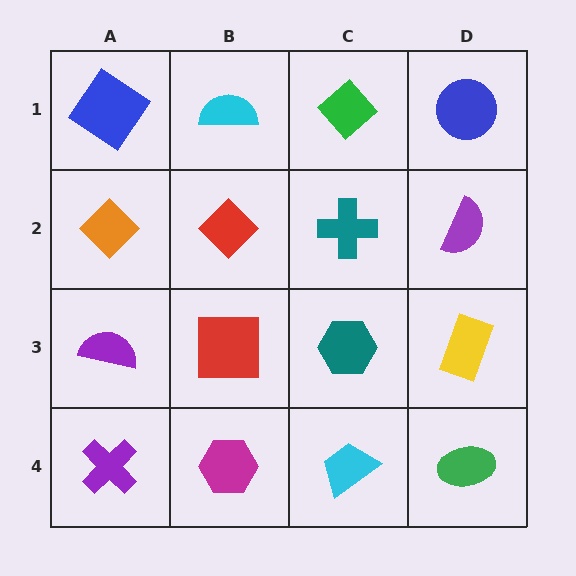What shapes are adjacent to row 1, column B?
A red diamond (row 2, column B), a blue diamond (row 1, column A), a green diamond (row 1, column C).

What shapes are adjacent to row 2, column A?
A blue diamond (row 1, column A), a purple semicircle (row 3, column A), a red diamond (row 2, column B).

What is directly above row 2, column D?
A blue circle.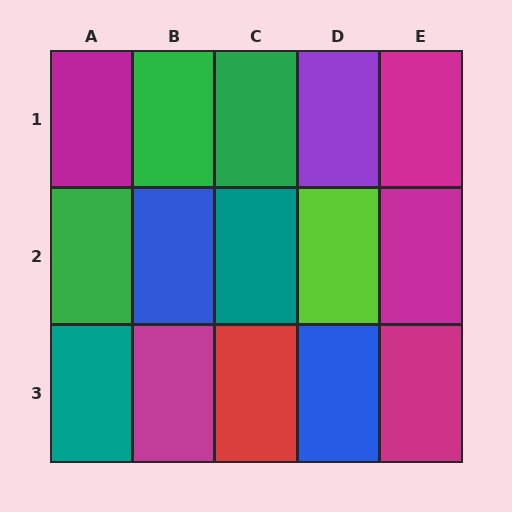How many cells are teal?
2 cells are teal.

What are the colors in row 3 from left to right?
Teal, magenta, red, blue, magenta.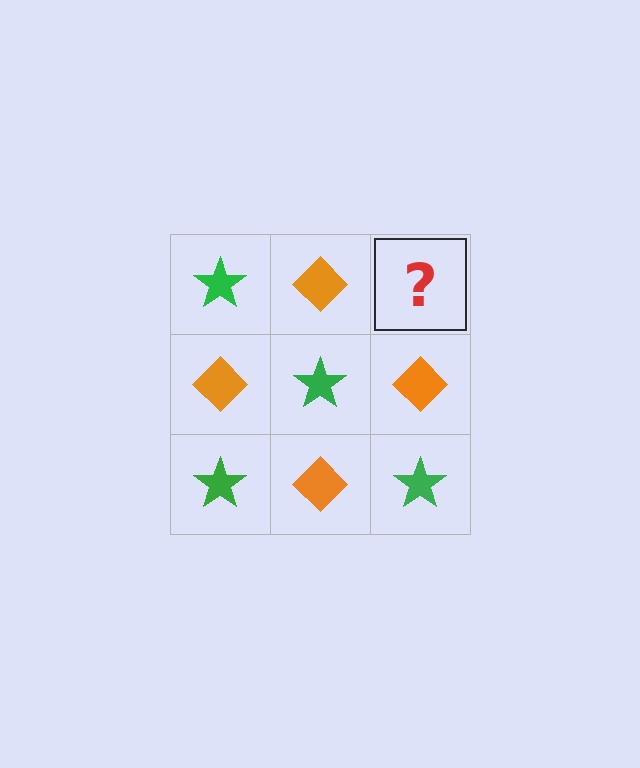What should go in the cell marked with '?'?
The missing cell should contain a green star.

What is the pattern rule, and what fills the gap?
The rule is that it alternates green star and orange diamond in a checkerboard pattern. The gap should be filled with a green star.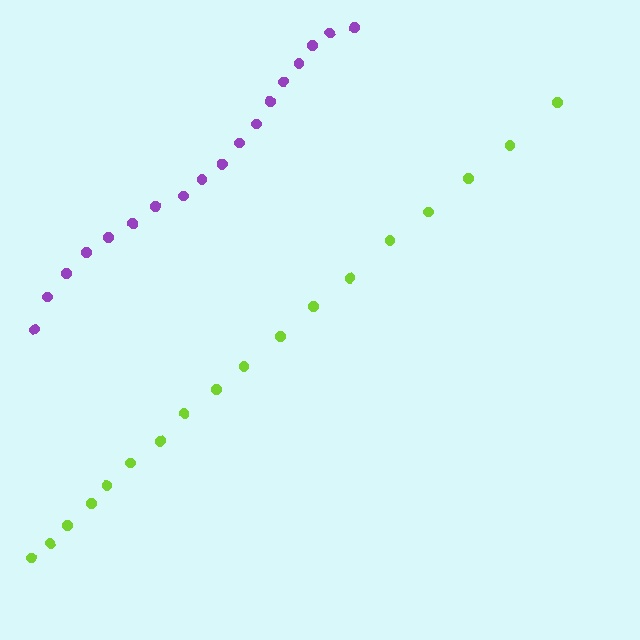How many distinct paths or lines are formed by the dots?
There are 2 distinct paths.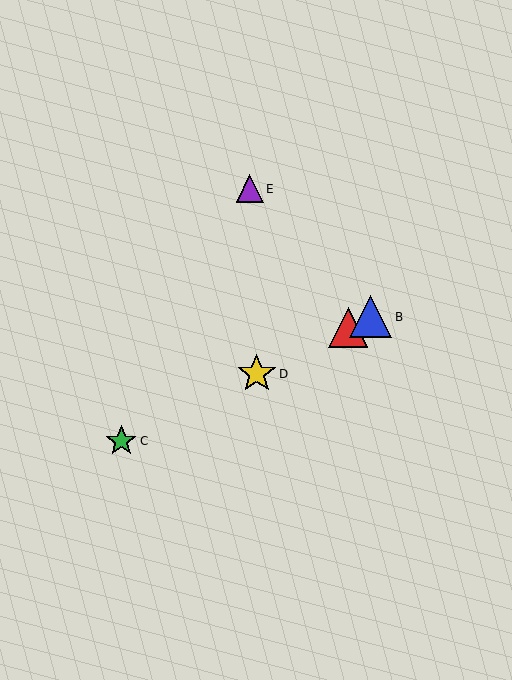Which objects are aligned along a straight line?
Objects A, B, C, D are aligned along a straight line.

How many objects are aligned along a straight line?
4 objects (A, B, C, D) are aligned along a straight line.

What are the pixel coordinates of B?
Object B is at (370, 317).